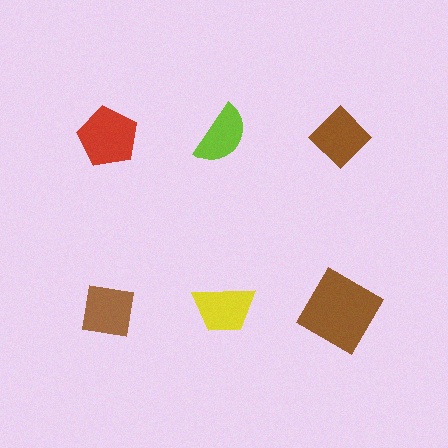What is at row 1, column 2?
A lime semicircle.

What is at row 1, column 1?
A red pentagon.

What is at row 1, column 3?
A brown diamond.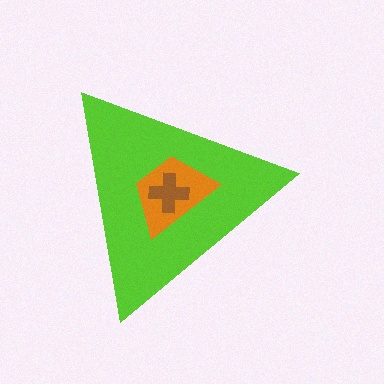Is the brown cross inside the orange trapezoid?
Yes.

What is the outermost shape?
The lime triangle.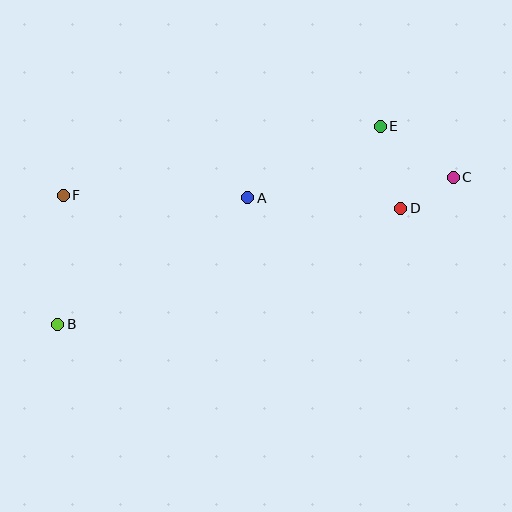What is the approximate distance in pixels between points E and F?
The distance between E and F is approximately 325 pixels.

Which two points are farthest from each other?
Points B and C are farthest from each other.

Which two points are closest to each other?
Points C and D are closest to each other.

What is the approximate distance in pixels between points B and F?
The distance between B and F is approximately 129 pixels.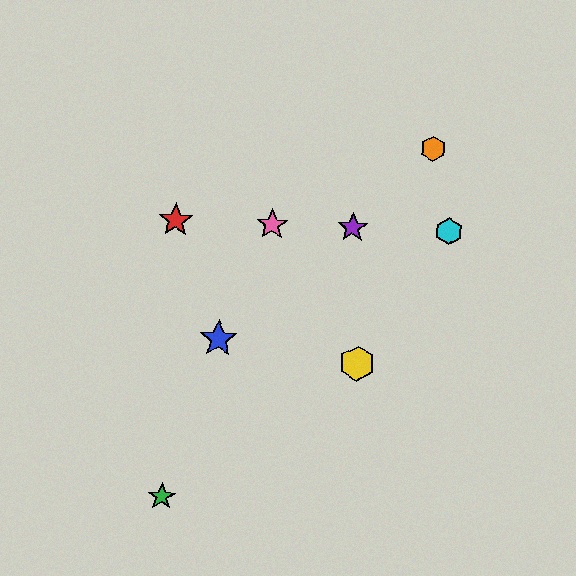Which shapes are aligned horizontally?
The red star, the purple star, the cyan hexagon, the pink star are aligned horizontally.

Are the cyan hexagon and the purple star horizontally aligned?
Yes, both are at y≈231.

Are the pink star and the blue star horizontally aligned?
No, the pink star is at y≈224 and the blue star is at y≈339.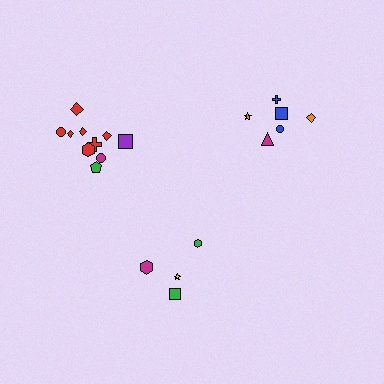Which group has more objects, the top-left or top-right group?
The top-left group.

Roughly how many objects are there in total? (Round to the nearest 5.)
Roughly 20 objects in total.